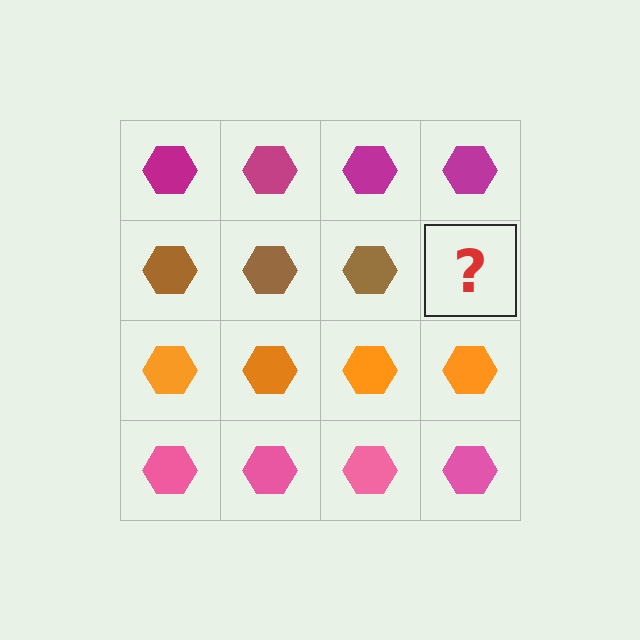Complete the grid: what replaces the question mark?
The question mark should be replaced with a brown hexagon.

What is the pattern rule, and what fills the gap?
The rule is that each row has a consistent color. The gap should be filled with a brown hexagon.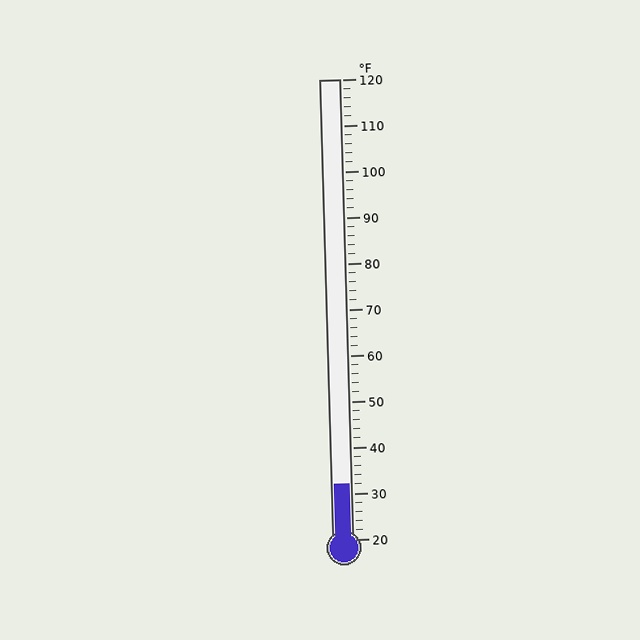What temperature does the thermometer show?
The thermometer shows approximately 32°F.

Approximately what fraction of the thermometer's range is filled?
The thermometer is filled to approximately 10% of its range.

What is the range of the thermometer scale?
The thermometer scale ranges from 20°F to 120°F.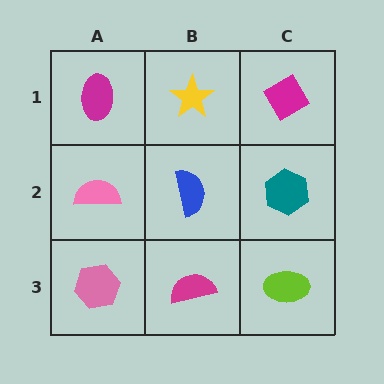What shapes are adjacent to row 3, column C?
A teal hexagon (row 2, column C), a magenta semicircle (row 3, column B).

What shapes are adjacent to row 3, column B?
A blue semicircle (row 2, column B), a pink hexagon (row 3, column A), a lime ellipse (row 3, column C).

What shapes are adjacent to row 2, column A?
A magenta ellipse (row 1, column A), a pink hexagon (row 3, column A), a blue semicircle (row 2, column B).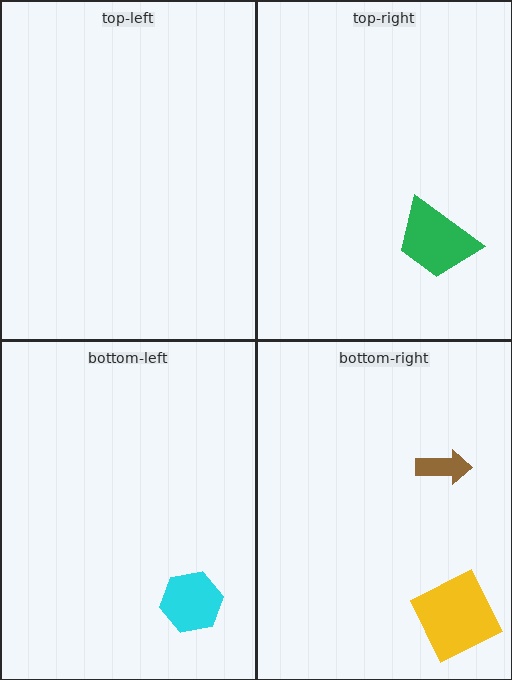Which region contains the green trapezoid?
The top-right region.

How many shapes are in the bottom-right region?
2.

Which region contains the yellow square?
The bottom-right region.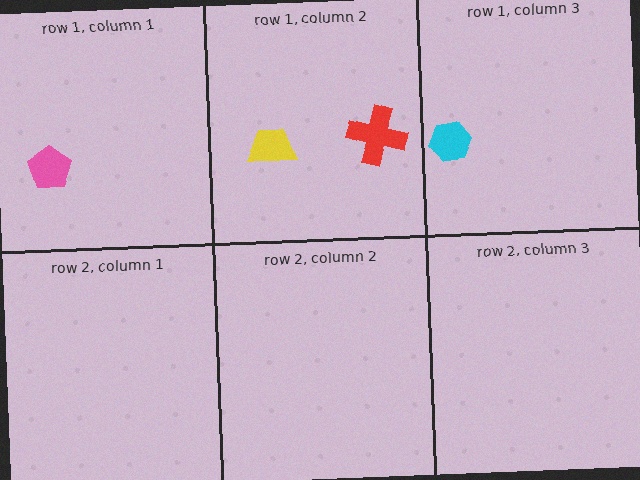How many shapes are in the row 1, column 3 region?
1.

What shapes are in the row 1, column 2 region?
The yellow trapezoid, the red cross.